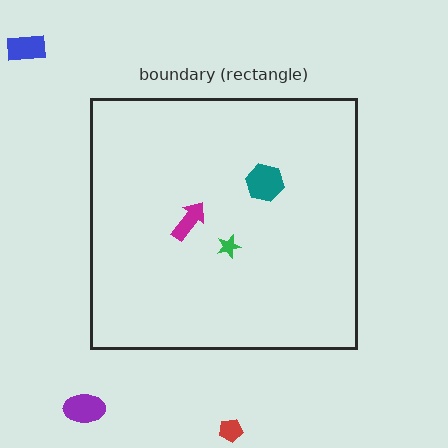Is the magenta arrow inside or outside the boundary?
Inside.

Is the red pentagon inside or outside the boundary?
Outside.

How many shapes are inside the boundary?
3 inside, 3 outside.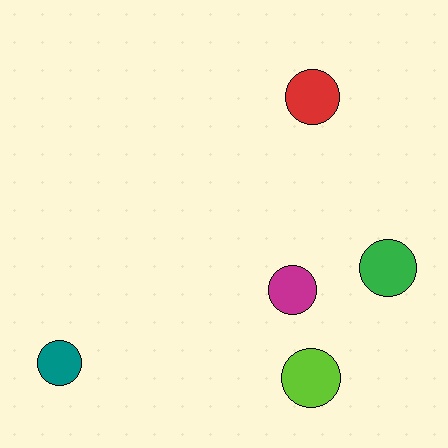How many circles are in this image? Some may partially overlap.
There are 5 circles.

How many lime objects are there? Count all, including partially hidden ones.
There is 1 lime object.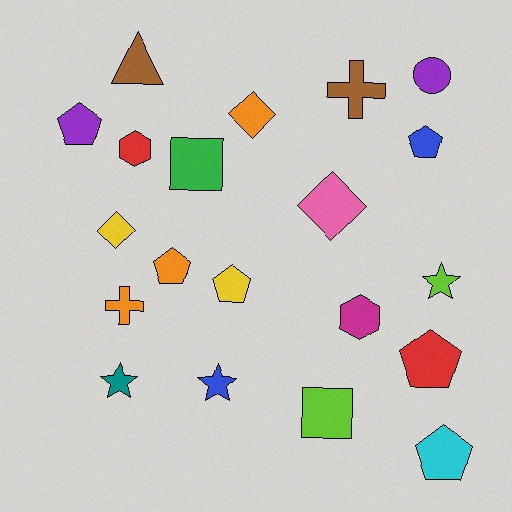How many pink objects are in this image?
There is 1 pink object.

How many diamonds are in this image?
There are 3 diamonds.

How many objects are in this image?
There are 20 objects.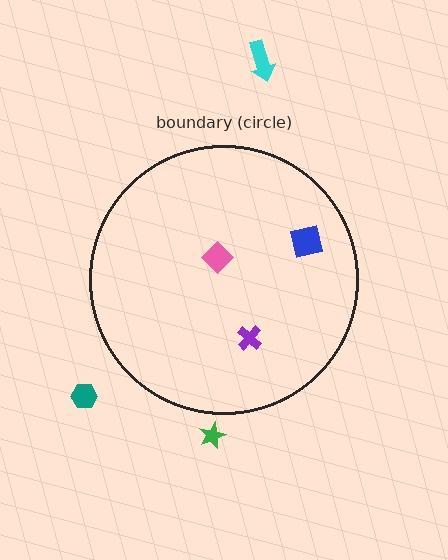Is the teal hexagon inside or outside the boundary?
Outside.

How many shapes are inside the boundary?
3 inside, 3 outside.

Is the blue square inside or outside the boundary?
Inside.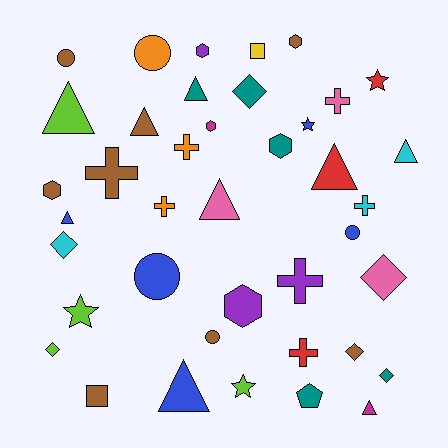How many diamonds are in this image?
There are 6 diamonds.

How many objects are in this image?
There are 40 objects.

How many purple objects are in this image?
There are 3 purple objects.